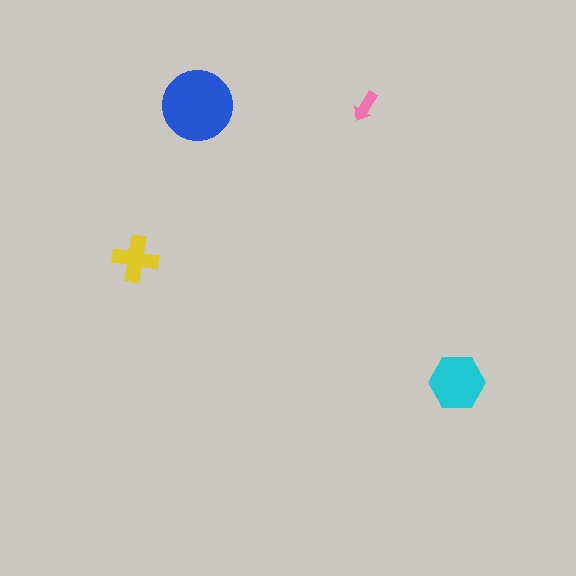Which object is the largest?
The blue circle.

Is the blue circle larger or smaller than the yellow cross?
Larger.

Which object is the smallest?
The pink arrow.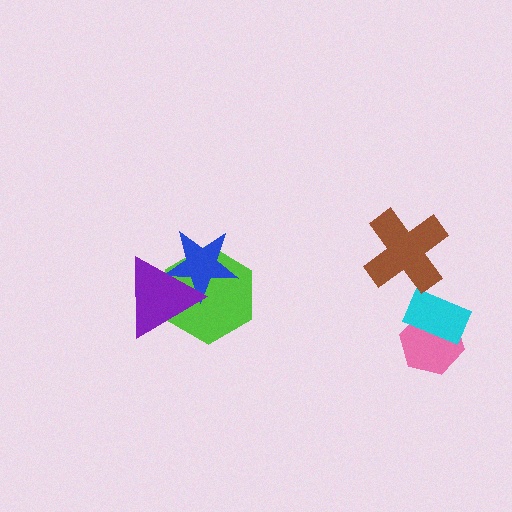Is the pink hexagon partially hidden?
Yes, it is partially covered by another shape.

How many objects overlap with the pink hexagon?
1 object overlaps with the pink hexagon.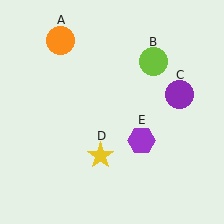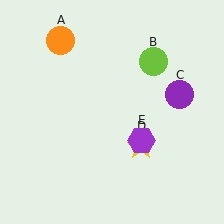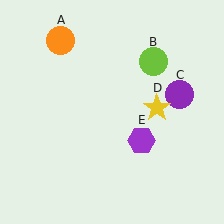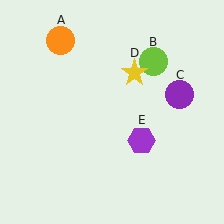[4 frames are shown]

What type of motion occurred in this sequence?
The yellow star (object D) rotated counterclockwise around the center of the scene.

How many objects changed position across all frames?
1 object changed position: yellow star (object D).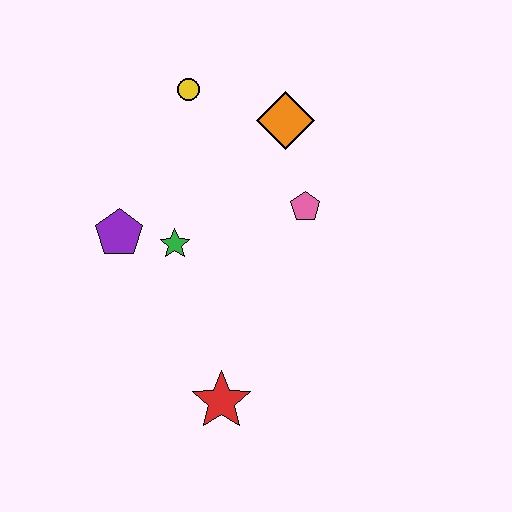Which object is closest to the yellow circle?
The orange diamond is closest to the yellow circle.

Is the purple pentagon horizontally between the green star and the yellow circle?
No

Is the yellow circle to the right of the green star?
Yes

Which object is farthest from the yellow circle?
The red star is farthest from the yellow circle.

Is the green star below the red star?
No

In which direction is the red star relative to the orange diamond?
The red star is below the orange diamond.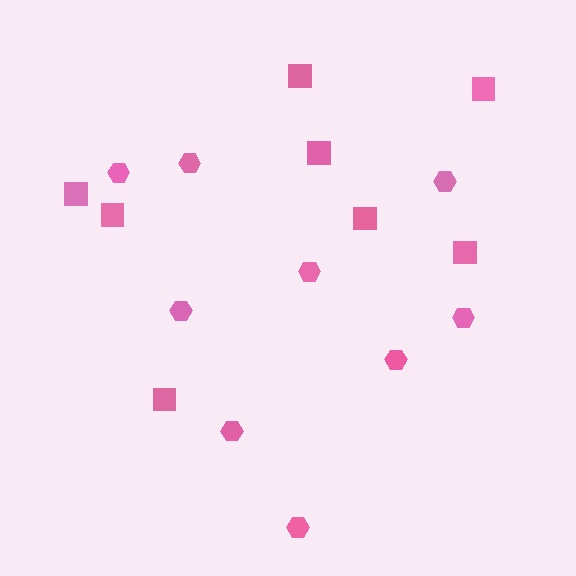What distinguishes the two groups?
There are 2 groups: one group of squares (8) and one group of hexagons (9).